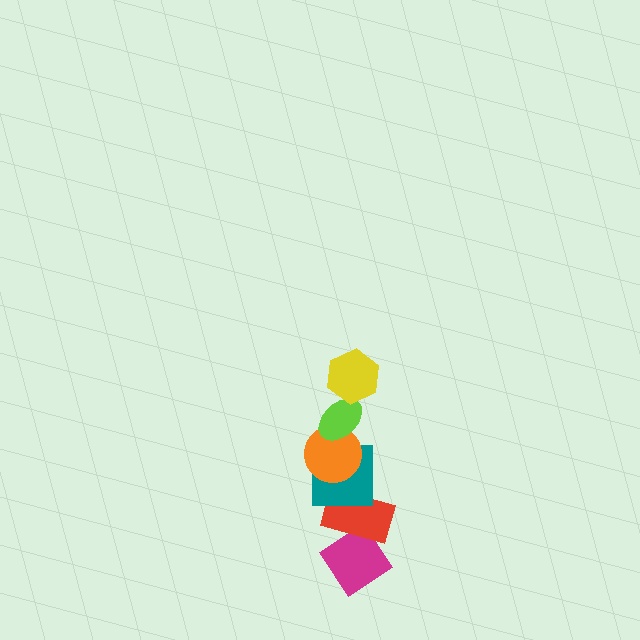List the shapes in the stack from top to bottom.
From top to bottom: the yellow hexagon, the lime ellipse, the orange circle, the teal square, the red rectangle, the magenta diamond.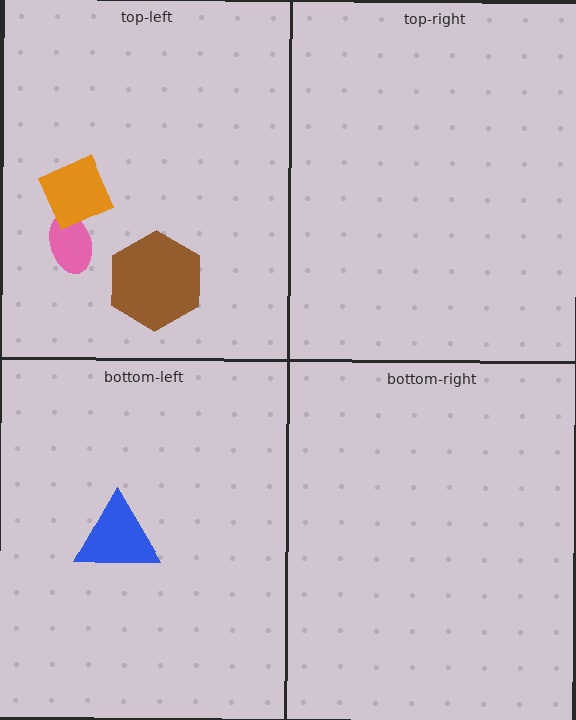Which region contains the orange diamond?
The top-left region.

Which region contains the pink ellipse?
The top-left region.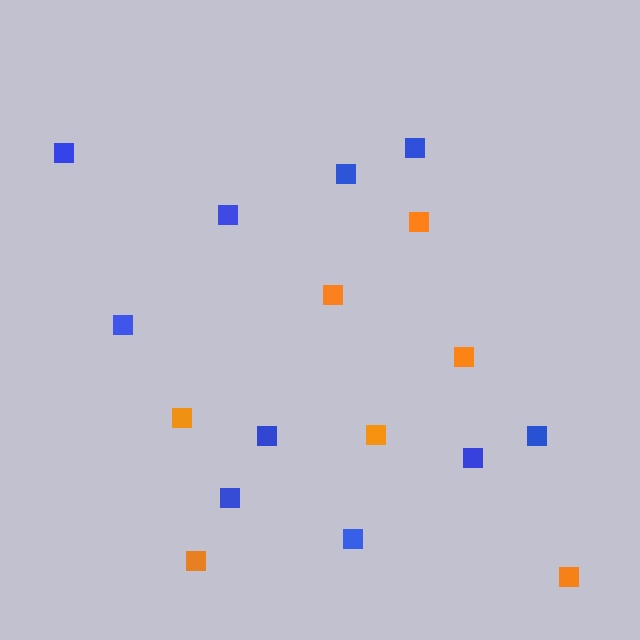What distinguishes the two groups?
There are 2 groups: one group of blue squares (10) and one group of orange squares (7).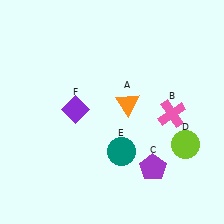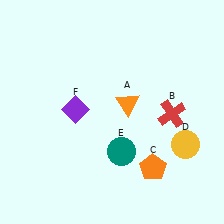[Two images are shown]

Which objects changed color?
B changed from pink to red. C changed from purple to orange. D changed from lime to yellow.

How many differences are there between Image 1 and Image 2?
There are 3 differences between the two images.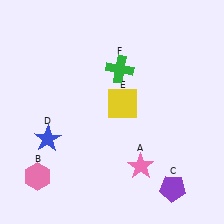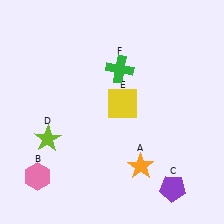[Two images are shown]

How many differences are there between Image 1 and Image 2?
There are 2 differences between the two images.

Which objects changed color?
A changed from pink to orange. D changed from blue to lime.